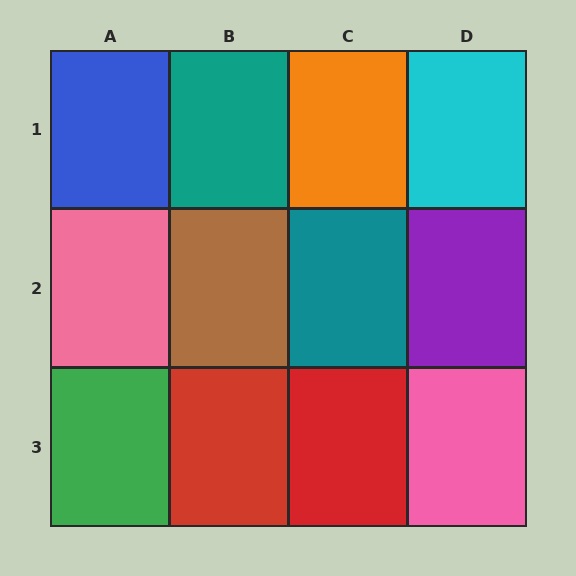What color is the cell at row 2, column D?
Purple.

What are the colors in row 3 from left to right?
Green, red, red, pink.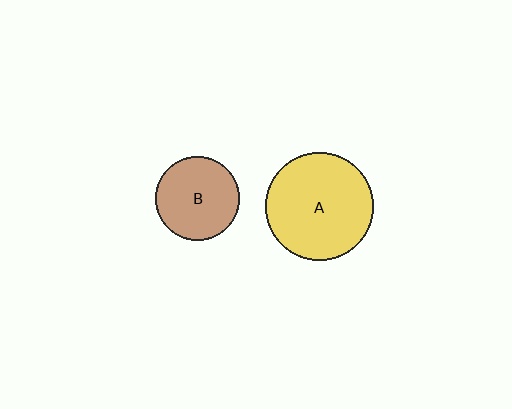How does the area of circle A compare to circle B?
Approximately 1.6 times.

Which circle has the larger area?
Circle A (yellow).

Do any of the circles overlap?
No, none of the circles overlap.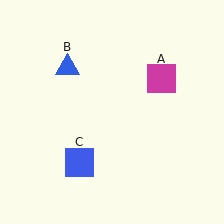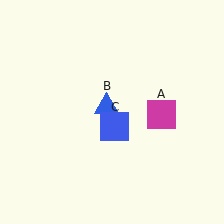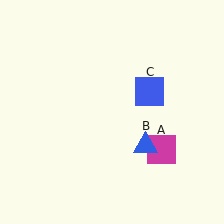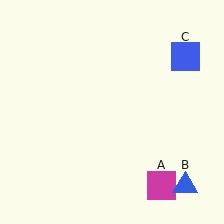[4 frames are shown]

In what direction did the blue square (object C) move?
The blue square (object C) moved up and to the right.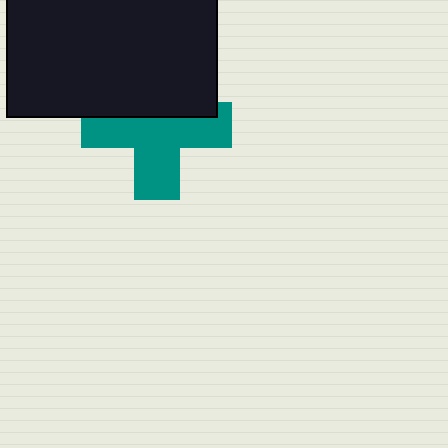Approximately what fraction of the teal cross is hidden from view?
Roughly 39% of the teal cross is hidden behind the black rectangle.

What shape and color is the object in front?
The object in front is a black rectangle.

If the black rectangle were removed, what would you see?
You would see the complete teal cross.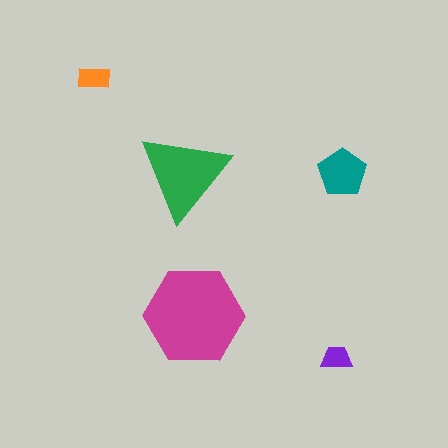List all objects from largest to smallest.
The magenta hexagon, the green triangle, the teal pentagon, the orange rectangle, the purple trapezoid.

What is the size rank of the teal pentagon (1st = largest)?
3rd.